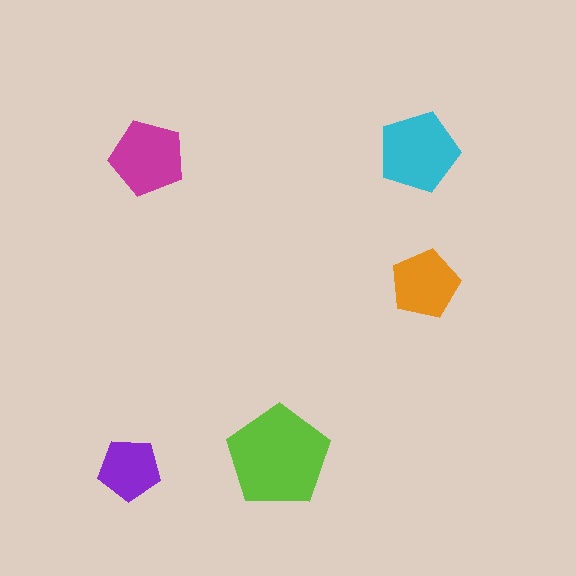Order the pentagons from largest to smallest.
the lime one, the cyan one, the magenta one, the orange one, the purple one.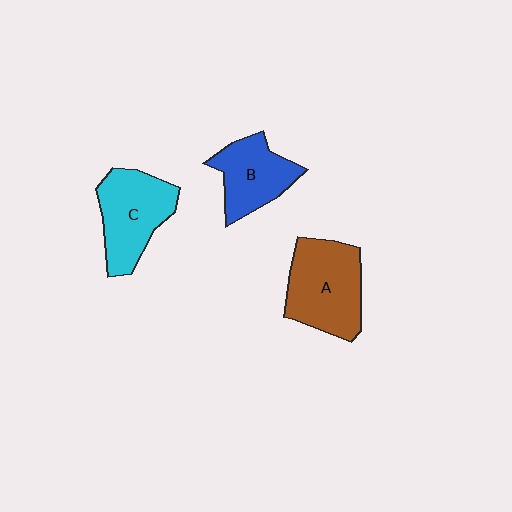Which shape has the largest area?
Shape A (brown).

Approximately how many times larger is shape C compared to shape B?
Approximately 1.2 times.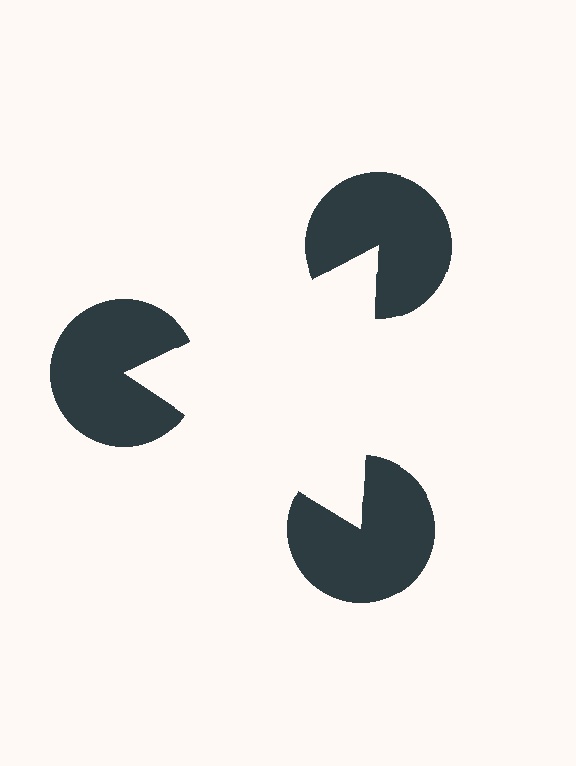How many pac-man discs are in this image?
There are 3 — one at each vertex of the illusory triangle.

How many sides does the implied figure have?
3 sides.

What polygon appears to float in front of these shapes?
An illusory triangle — its edges are inferred from the aligned wedge cuts in the pac-man discs, not physically drawn.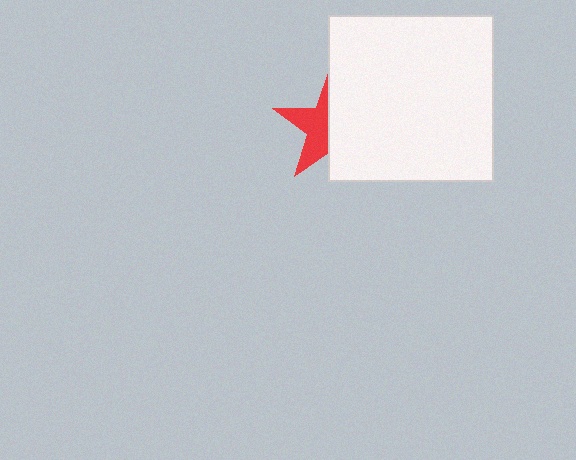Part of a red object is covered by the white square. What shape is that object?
It is a star.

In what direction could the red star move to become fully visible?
The red star could move left. That would shift it out from behind the white square entirely.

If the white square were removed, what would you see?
You would see the complete red star.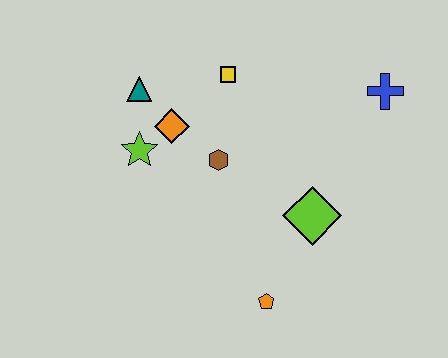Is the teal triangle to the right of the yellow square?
No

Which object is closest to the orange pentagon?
The lime diamond is closest to the orange pentagon.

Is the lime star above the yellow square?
No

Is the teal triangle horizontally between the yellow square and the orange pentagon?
No